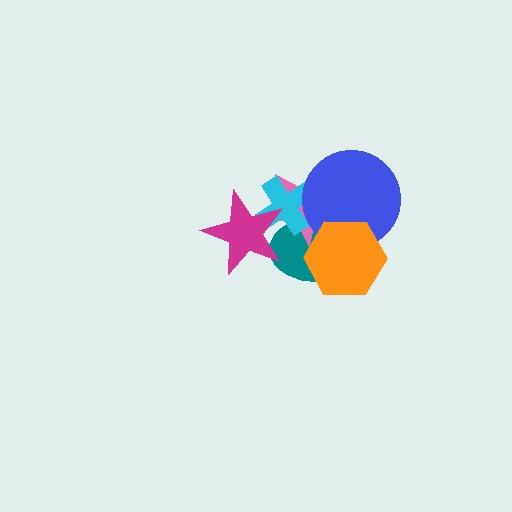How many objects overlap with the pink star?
5 objects overlap with the pink star.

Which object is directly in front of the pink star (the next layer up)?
The cyan cross is directly in front of the pink star.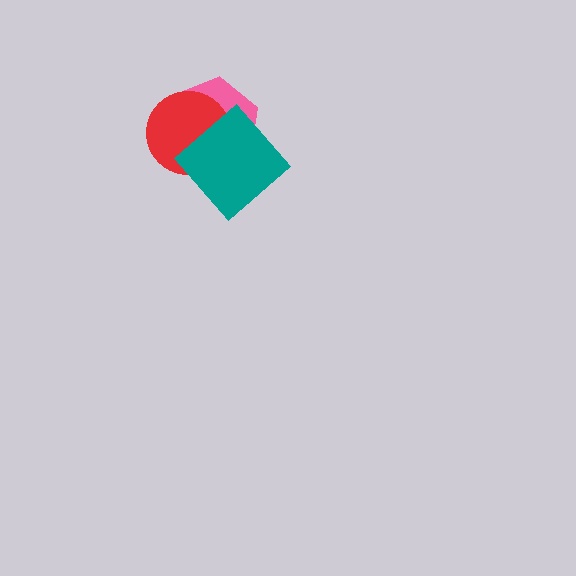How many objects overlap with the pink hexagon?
2 objects overlap with the pink hexagon.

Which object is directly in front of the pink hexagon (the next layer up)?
The red circle is directly in front of the pink hexagon.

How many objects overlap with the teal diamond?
2 objects overlap with the teal diamond.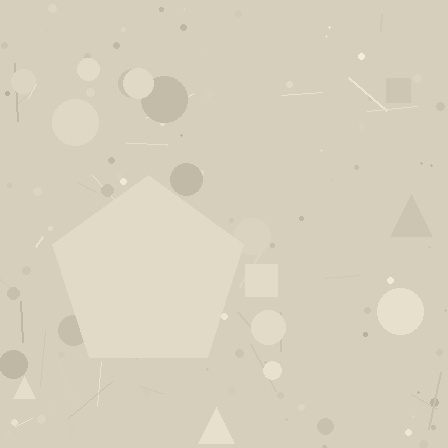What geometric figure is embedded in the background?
A pentagon is embedded in the background.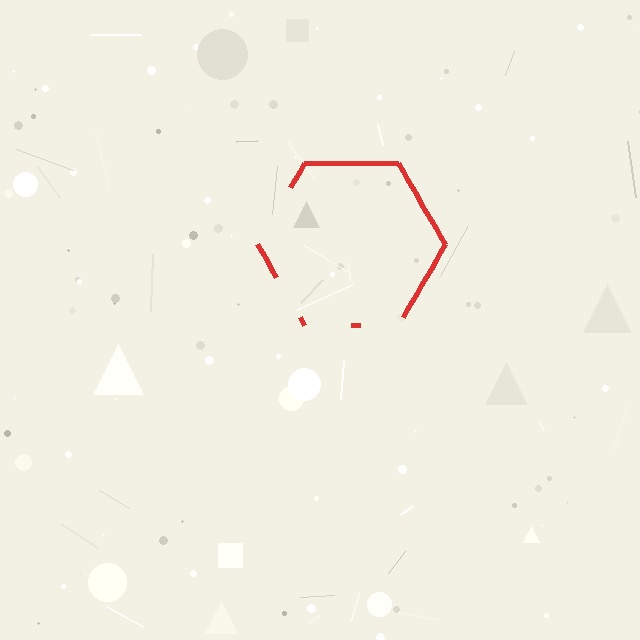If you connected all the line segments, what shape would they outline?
They would outline a hexagon.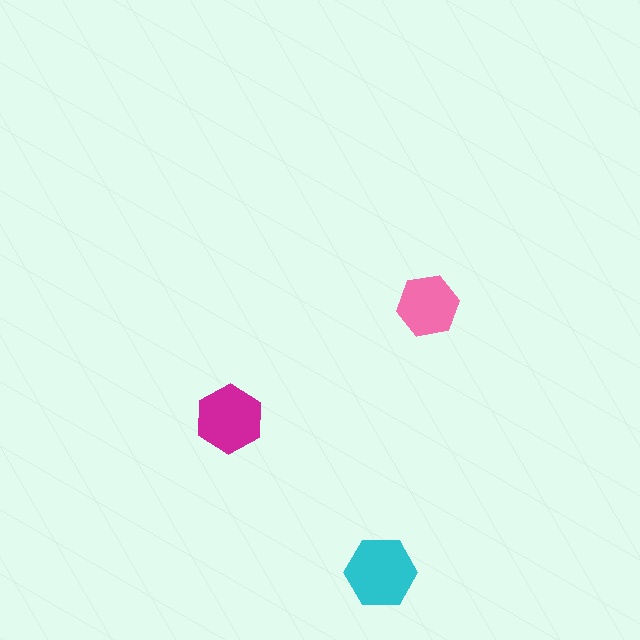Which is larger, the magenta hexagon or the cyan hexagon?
The cyan one.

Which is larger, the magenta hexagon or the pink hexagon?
The magenta one.